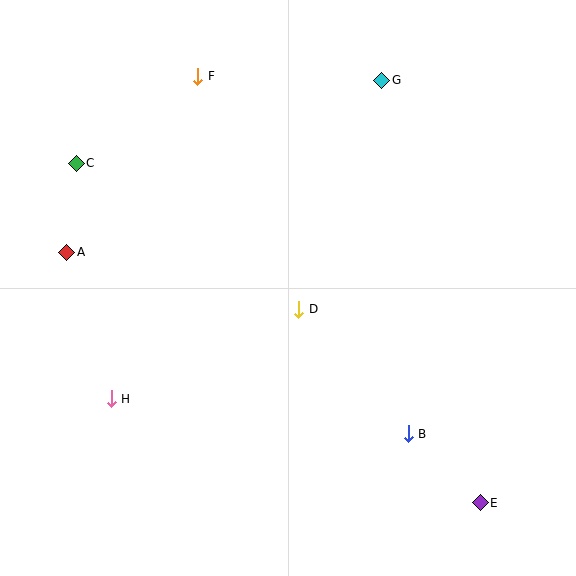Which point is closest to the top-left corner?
Point C is closest to the top-left corner.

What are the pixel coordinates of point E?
Point E is at (480, 503).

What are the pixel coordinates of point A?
Point A is at (67, 252).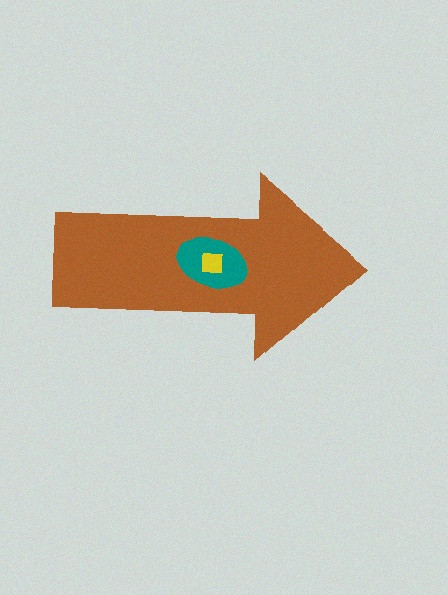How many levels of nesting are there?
3.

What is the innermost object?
The yellow square.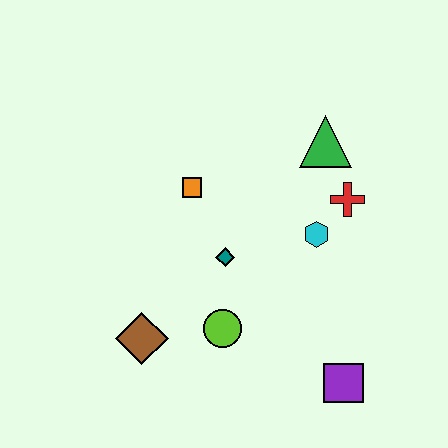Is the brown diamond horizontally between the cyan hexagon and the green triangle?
No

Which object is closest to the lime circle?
The teal diamond is closest to the lime circle.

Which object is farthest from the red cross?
The brown diamond is farthest from the red cross.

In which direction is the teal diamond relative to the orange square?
The teal diamond is below the orange square.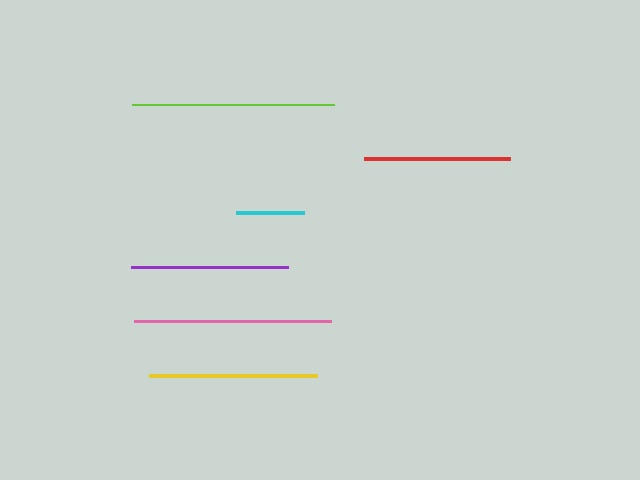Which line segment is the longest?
The lime line is the longest at approximately 202 pixels.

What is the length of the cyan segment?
The cyan segment is approximately 68 pixels long.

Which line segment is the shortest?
The cyan line is the shortest at approximately 68 pixels.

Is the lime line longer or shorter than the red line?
The lime line is longer than the red line.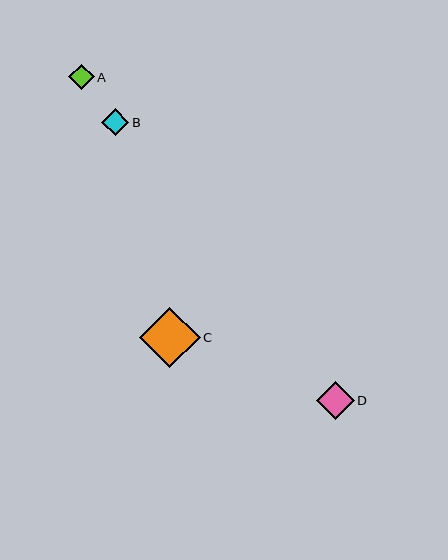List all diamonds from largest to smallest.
From largest to smallest: C, D, B, A.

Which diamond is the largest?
Diamond C is the largest with a size of approximately 60 pixels.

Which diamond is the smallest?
Diamond A is the smallest with a size of approximately 25 pixels.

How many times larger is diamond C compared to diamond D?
Diamond C is approximately 1.6 times the size of diamond D.